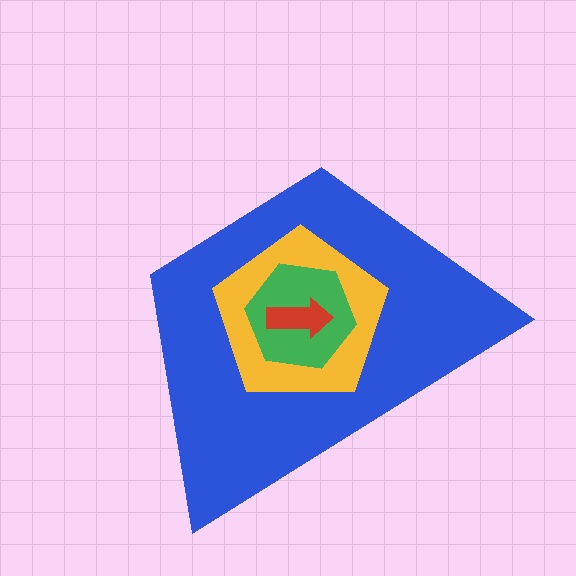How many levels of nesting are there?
4.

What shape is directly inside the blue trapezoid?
The yellow pentagon.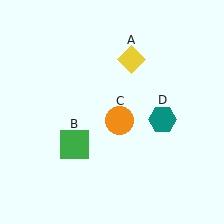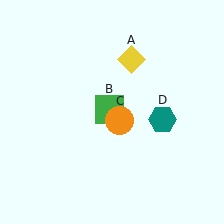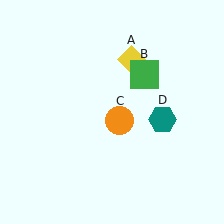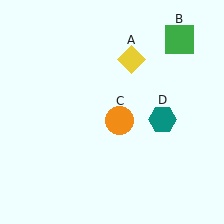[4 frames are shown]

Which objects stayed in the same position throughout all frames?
Yellow diamond (object A) and orange circle (object C) and teal hexagon (object D) remained stationary.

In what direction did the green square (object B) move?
The green square (object B) moved up and to the right.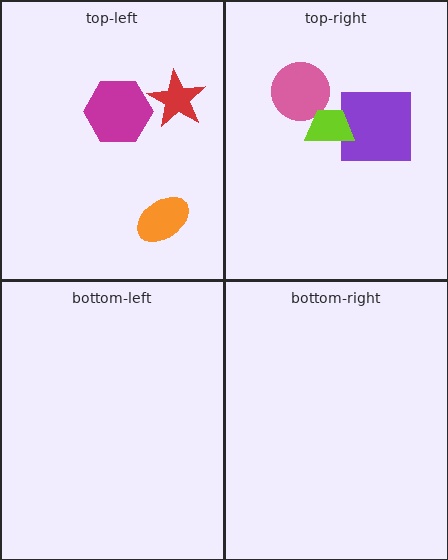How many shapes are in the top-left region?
3.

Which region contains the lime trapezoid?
The top-right region.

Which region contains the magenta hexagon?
The top-left region.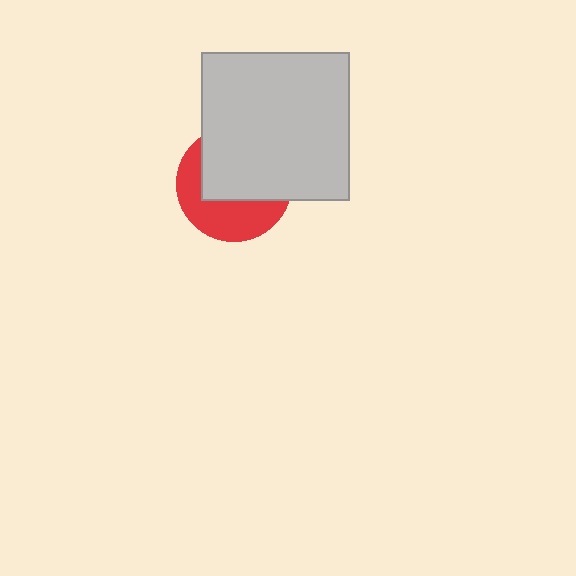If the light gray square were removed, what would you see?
You would see the complete red circle.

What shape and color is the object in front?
The object in front is a light gray square.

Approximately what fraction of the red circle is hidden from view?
Roughly 57% of the red circle is hidden behind the light gray square.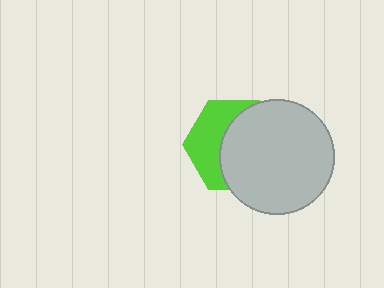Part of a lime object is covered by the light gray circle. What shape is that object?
It is a hexagon.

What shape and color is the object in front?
The object in front is a light gray circle.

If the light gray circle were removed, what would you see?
You would see the complete lime hexagon.